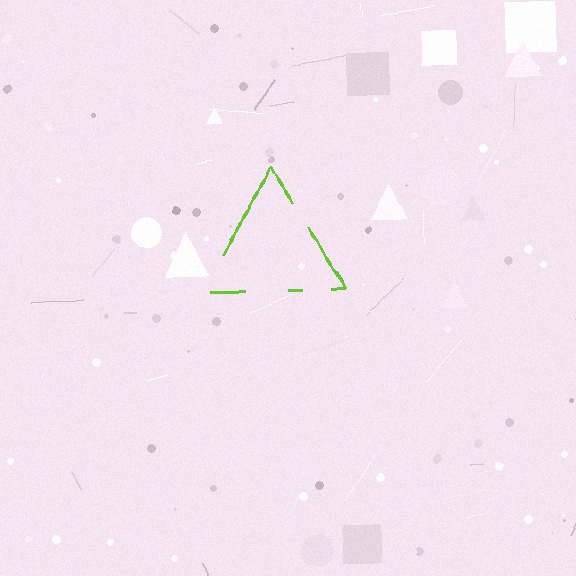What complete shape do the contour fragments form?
The contour fragments form a triangle.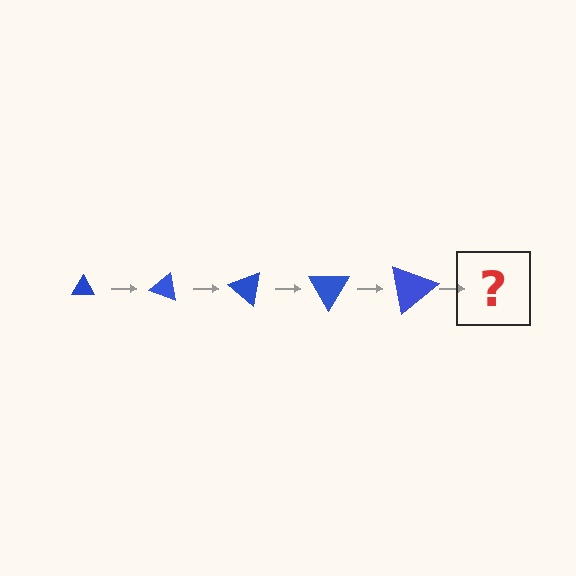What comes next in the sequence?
The next element should be a triangle, larger than the previous one and rotated 100 degrees from the start.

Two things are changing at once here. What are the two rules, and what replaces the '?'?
The two rules are that the triangle grows larger each step and it rotates 20 degrees each step. The '?' should be a triangle, larger than the previous one and rotated 100 degrees from the start.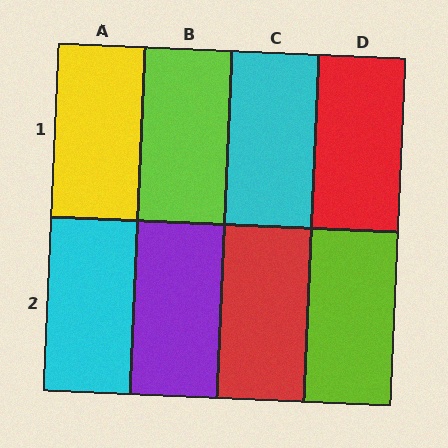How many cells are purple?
1 cell is purple.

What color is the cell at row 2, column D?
Lime.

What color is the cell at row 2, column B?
Purple.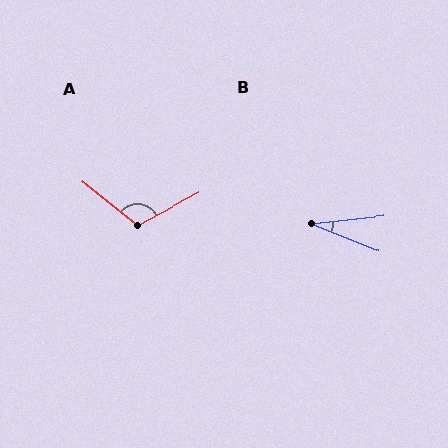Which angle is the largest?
A, at approximately 113 degrees.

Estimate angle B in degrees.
Approximately 28 degrees.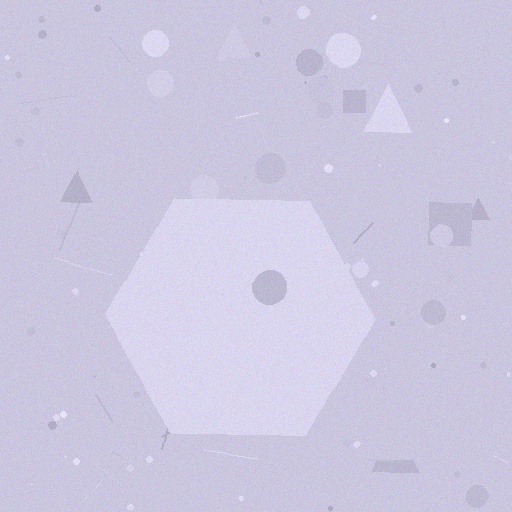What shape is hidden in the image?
A hexagon is hidden in the image.